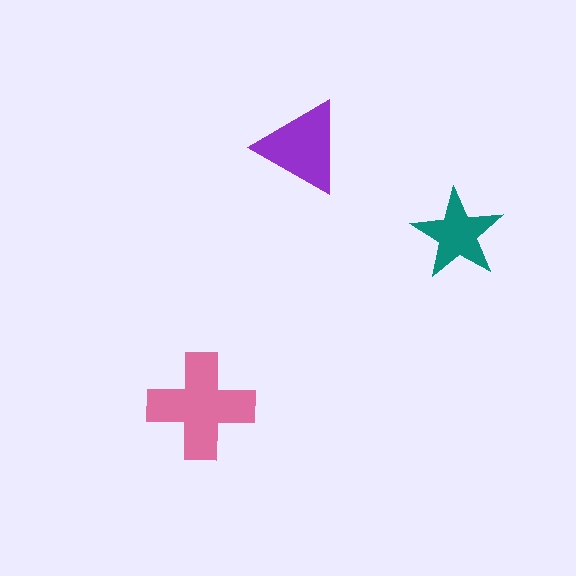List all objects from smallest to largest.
The teal star, the purple triangle, the pink cross.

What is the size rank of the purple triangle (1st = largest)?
2nd.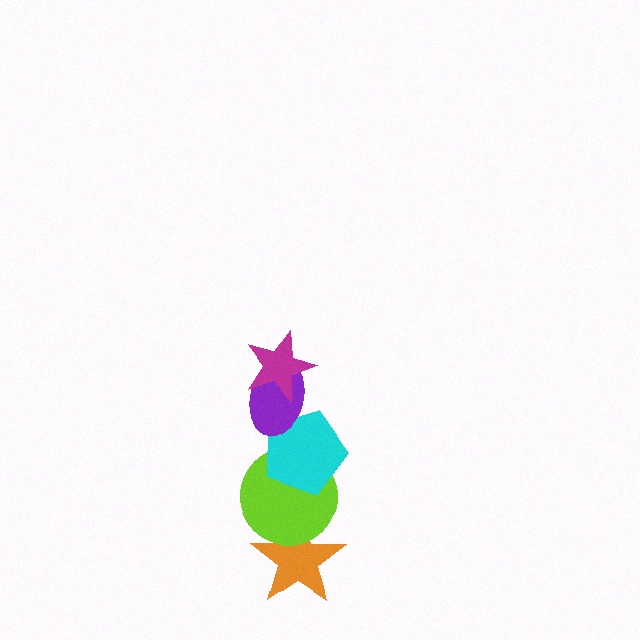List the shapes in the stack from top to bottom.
From top to bottom: the magenta star, the purple ellipse, the cyan pentagon, the lime circle, the orange star.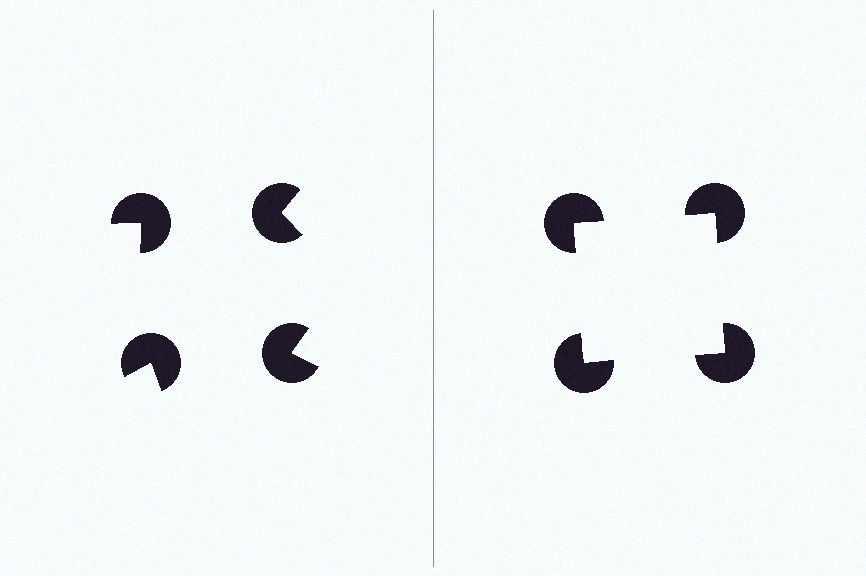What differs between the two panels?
The pac-man discs are positioned identically on both sides; only the wedge orientations differ. On the right they align to a square; on the left they are misaligned.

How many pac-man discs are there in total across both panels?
8 — 4 on each side.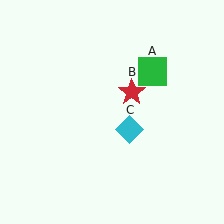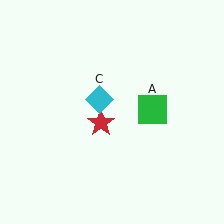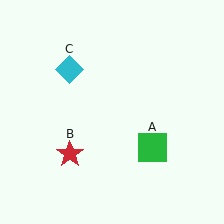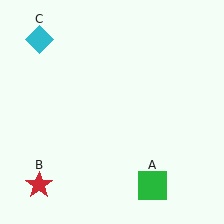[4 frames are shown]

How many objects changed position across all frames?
3 objects changed position: green square (object A), red star (object B), cyan diamond (object C).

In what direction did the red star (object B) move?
The red star (object B) moved down and to the left.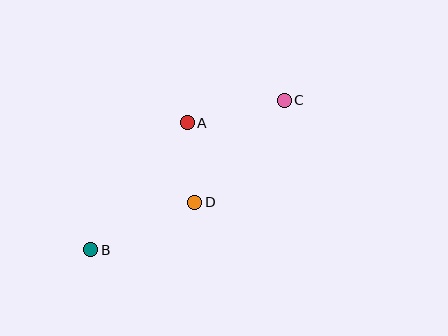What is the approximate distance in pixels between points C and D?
The distance between C and D is approximately 136 pixels.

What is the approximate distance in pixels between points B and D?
The distance between B and D is approximately 114 pixels.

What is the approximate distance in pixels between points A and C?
The distance between A and C is approximately 99 pixels.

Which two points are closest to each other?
Points A and D are closest to each other.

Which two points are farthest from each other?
Points B and C are farthest from each other.